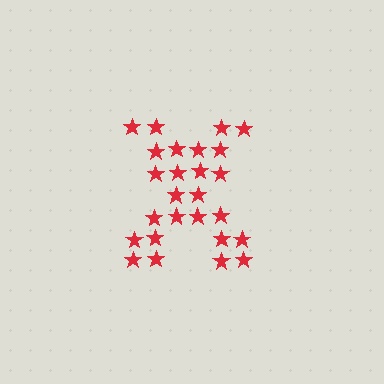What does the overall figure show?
The overall figure shows the letter X.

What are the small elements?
The small elements are stars.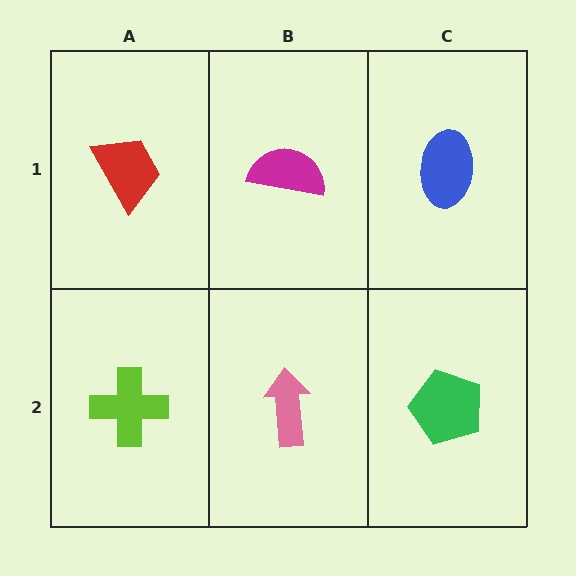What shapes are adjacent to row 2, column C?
A blue ellipse (row 1, column C), a pink arrow (row 2, column B).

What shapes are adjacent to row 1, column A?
A lime cross (row 2, column A), a magenta semicircle (row 1, column B).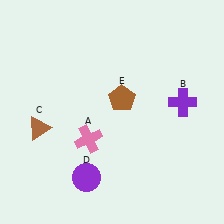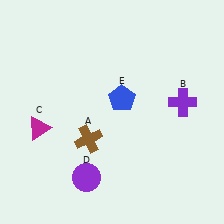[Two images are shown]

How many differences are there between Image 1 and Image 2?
There are 3 differences between the two images.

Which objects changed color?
A changed from pink to brown. C changed from brown to magenta. E changed from brown to blue.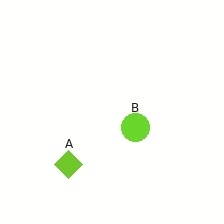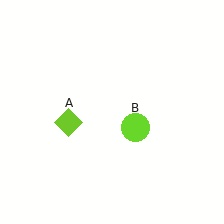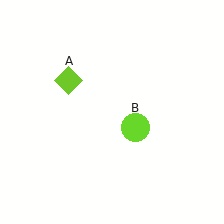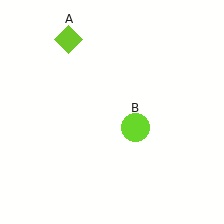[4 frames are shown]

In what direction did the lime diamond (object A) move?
The lime diamond (object A) moved up.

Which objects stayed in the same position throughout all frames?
Lime circle (object B) remained stationary.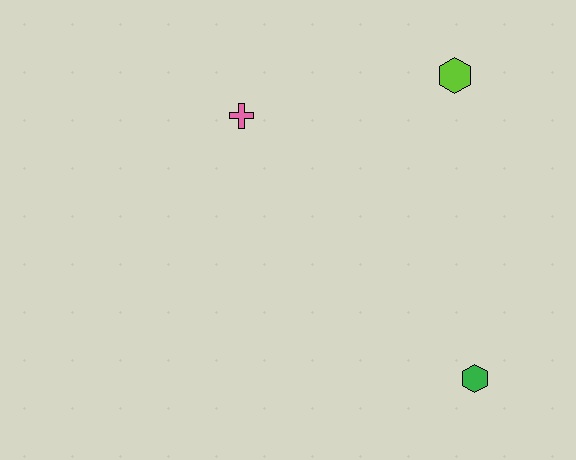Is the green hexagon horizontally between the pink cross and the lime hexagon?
No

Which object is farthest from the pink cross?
The green hexagon is farthest from the pink cross.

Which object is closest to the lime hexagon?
The pink cross is closest to the lime hexagon.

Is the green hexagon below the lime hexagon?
Yes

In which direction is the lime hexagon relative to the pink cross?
The lime hexagon is to the right of the pink cross.